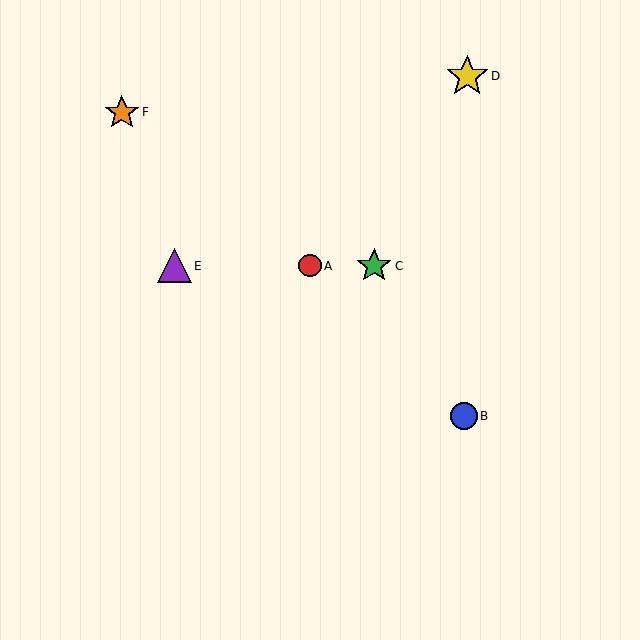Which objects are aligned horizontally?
Objects A, C, E are aligned horizontally.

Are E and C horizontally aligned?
Yes, both are at y≈266.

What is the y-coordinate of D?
Object D is at y≈76.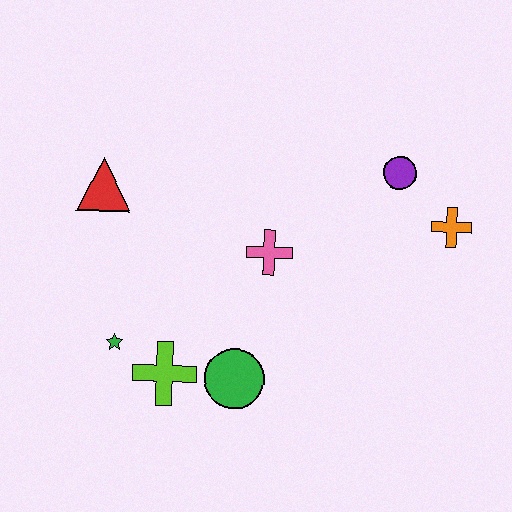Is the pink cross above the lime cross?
Yes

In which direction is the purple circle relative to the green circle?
The purple circle is above the green circle.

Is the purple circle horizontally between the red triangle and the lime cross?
No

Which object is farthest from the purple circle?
The green star is farthest from the purple circle.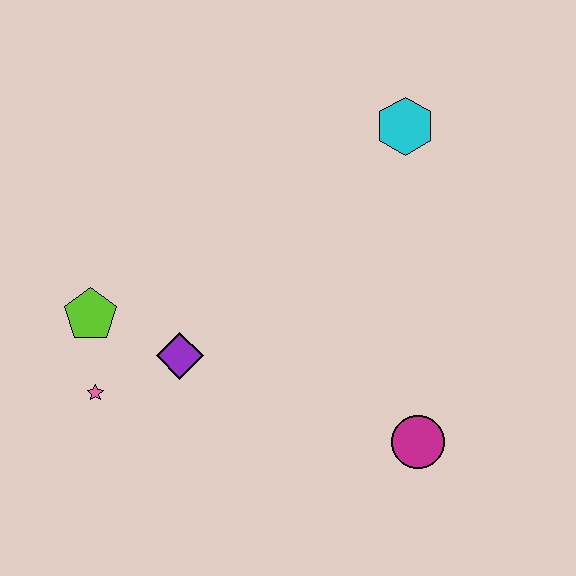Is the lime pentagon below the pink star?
No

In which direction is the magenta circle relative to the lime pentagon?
The magenta circle is to the right of the lime pentagon.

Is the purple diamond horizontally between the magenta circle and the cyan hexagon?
No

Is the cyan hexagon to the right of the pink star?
Yes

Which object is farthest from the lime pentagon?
The cyan hexagon is farthest from the lime pentagon.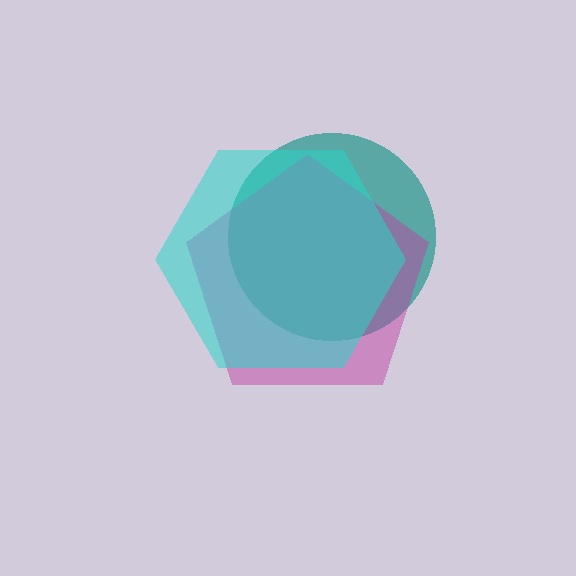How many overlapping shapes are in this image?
There are 3 overlapping shapes in the image.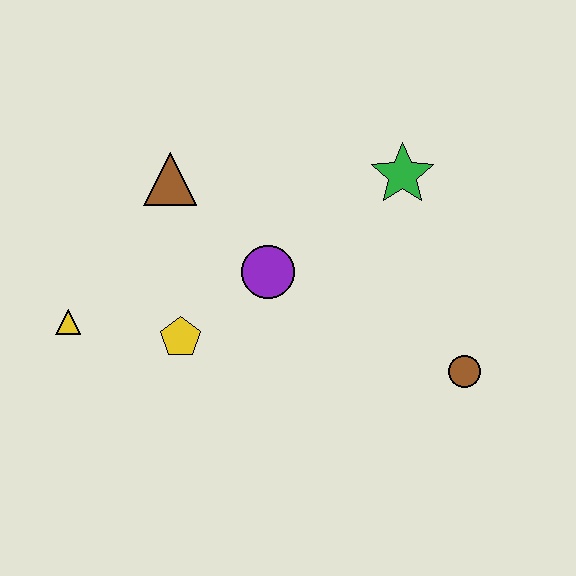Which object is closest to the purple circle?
The yellow pentagon is closest to the purple circle.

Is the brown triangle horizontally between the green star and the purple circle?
No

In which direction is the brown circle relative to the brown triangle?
The brown circle is to the right of the brown triangle.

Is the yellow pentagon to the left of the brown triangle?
No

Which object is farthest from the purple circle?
The brown circle is farthest from the purple circle.